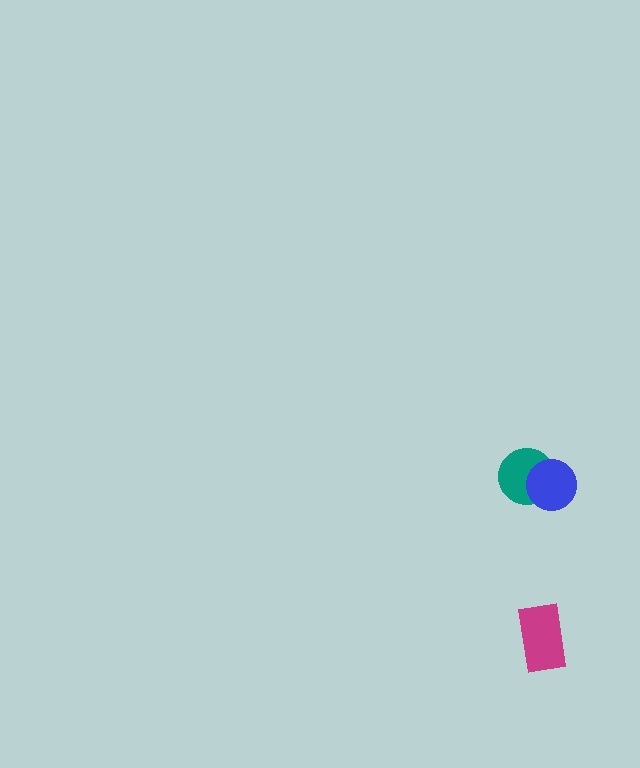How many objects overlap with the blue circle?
1 object overlaps with the blue circle.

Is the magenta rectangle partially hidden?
No, no other shape covers it.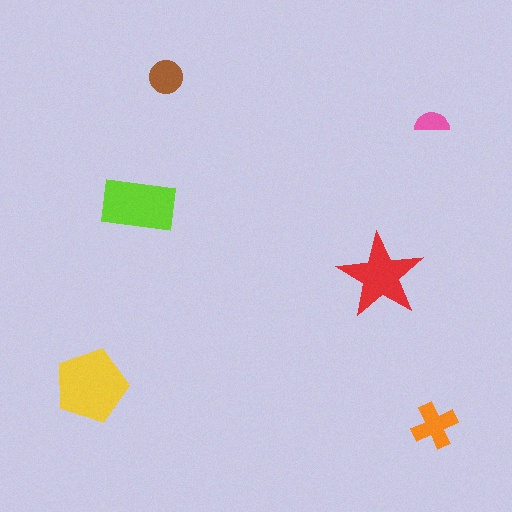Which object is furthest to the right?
The orange cross is rightmost.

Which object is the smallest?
The pink semicircle.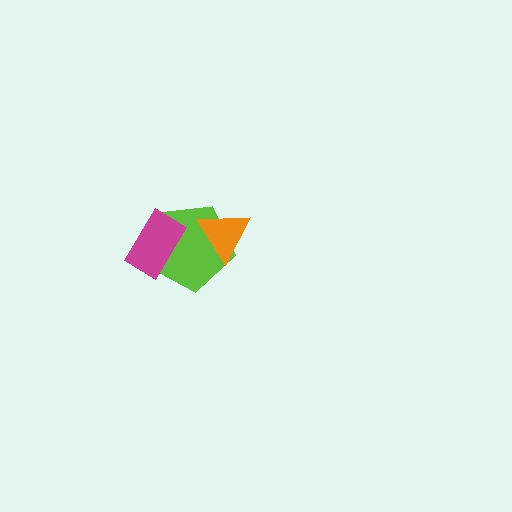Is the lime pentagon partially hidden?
Yes, it is partially covered by another shape.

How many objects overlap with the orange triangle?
1 object overlaps with the orange triangle.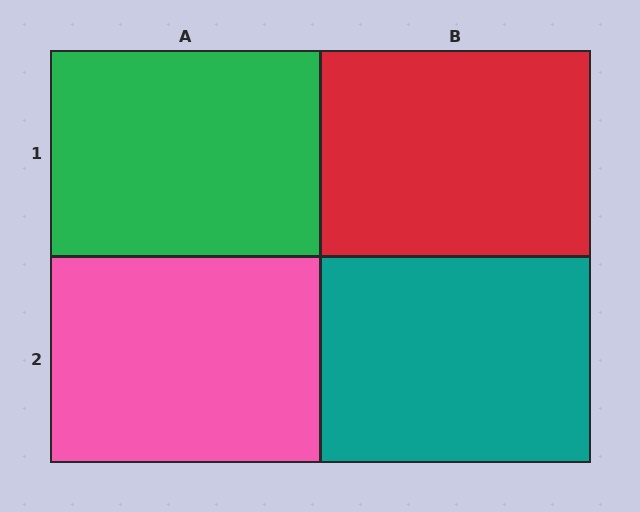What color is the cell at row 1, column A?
Green.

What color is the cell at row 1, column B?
Red.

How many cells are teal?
1 cell is teal.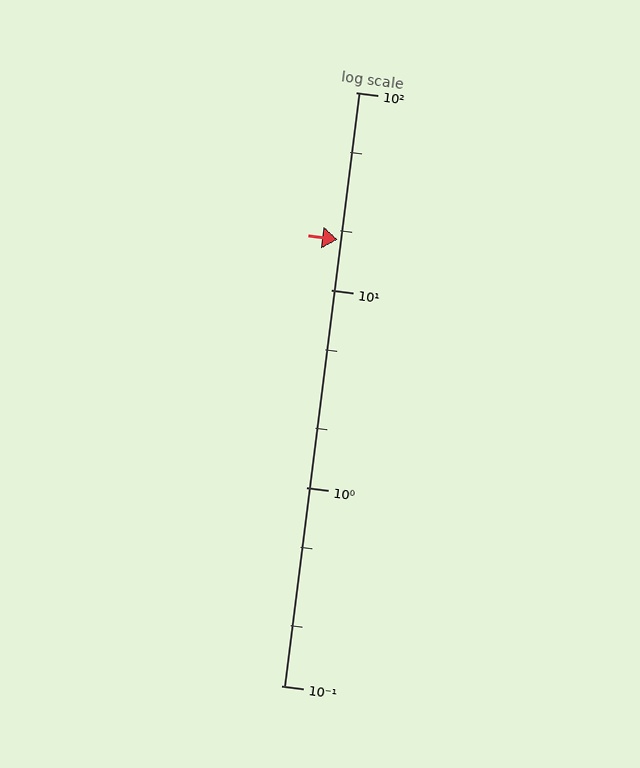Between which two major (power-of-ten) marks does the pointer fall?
The pointer is between 10 and 100.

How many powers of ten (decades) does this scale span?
The scale spans 3 decades, from 0.1 to 100.